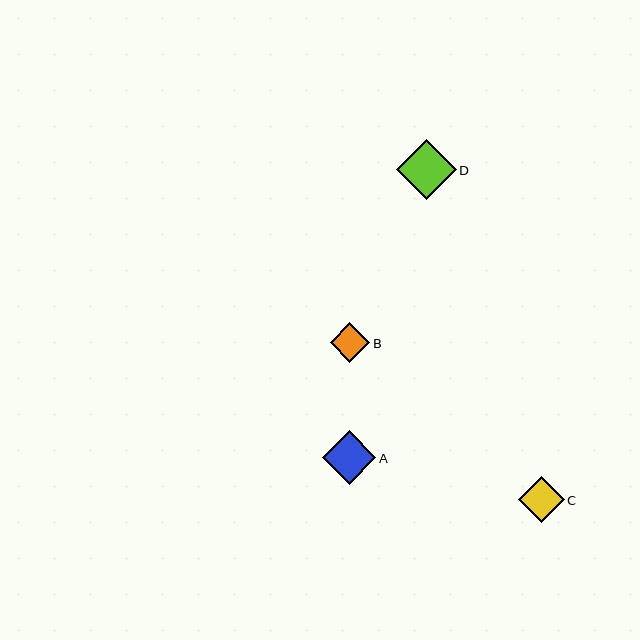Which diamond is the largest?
Diamond D is the largest with a size of approximately 60 pixels.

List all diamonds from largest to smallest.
From largest to smallest: D, A, C, B.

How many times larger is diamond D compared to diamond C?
Diamond D is approximately 1.3 times the size of diamond C.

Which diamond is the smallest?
Diamond B is the smallest with a size of approximately 40 pixels.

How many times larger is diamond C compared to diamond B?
Diamond C is approximately 1.2 times the size of diamond B.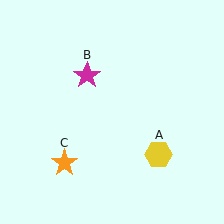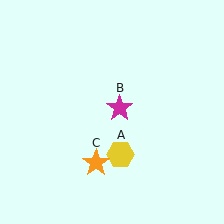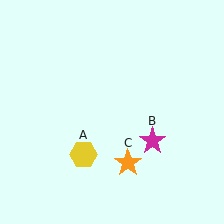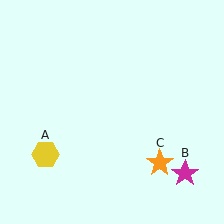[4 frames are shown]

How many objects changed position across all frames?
3 objects changed position: yellow hexagon (object A), magenta star (object B), orange star (object C).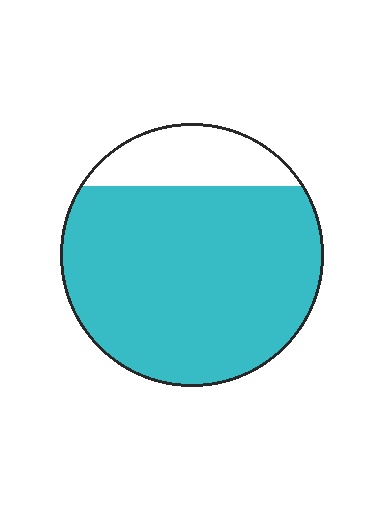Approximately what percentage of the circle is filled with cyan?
Approximately 80%.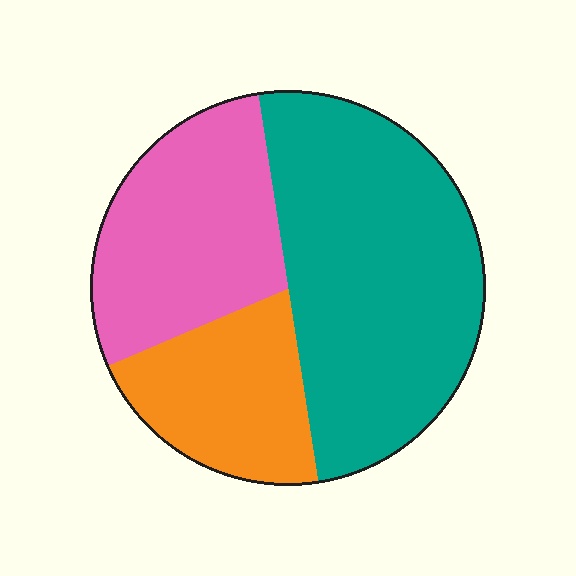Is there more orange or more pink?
Pink.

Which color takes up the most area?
Teal, at roughly 50%.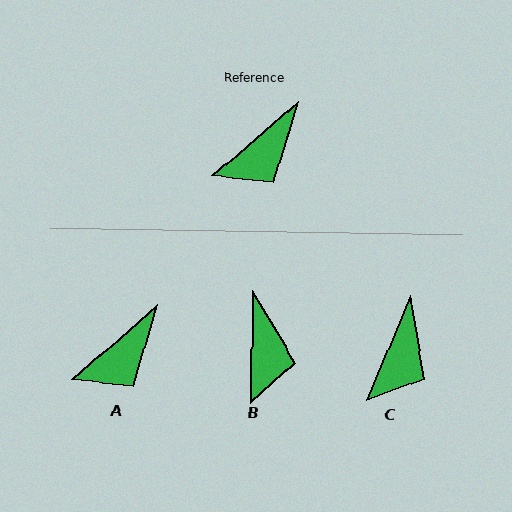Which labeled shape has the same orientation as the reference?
A.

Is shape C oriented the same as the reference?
No, it is off by about 27 degrees.